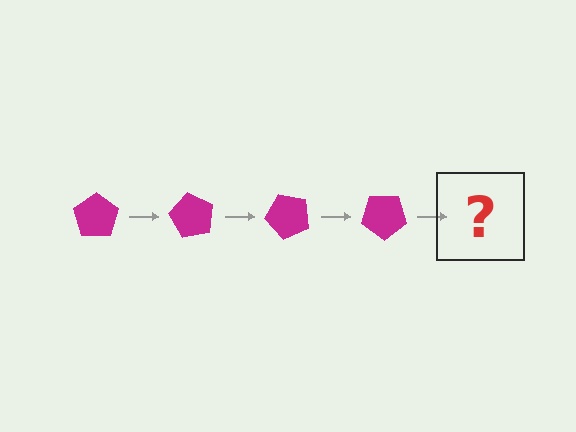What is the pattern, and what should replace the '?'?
The pattern is that the pentagon rotates 60 degrees each step. The '?' should be a magenta pentagon rotated 240 degrees.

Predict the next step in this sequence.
The next step is a magenta pentagon rotated 240 degrees.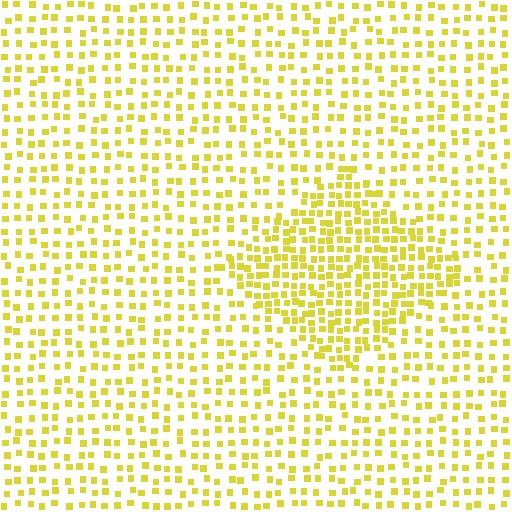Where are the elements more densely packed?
The elements are more densely packed inside the diamond boundary.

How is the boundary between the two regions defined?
The boundary is defined by a change in element density (approximately 1.9x ratio). All elements are the same color, size, and shape.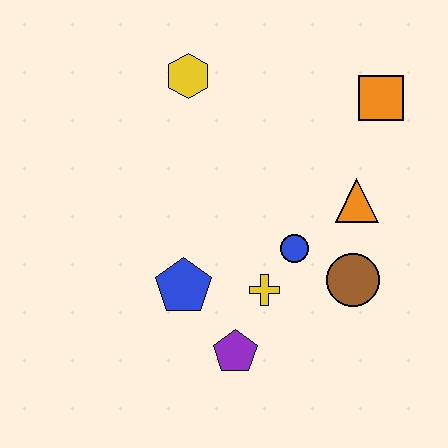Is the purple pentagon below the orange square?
Yes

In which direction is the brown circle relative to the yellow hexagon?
The brown circle is below the yellow hexagon.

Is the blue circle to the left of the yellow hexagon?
No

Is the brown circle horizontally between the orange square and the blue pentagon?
Yes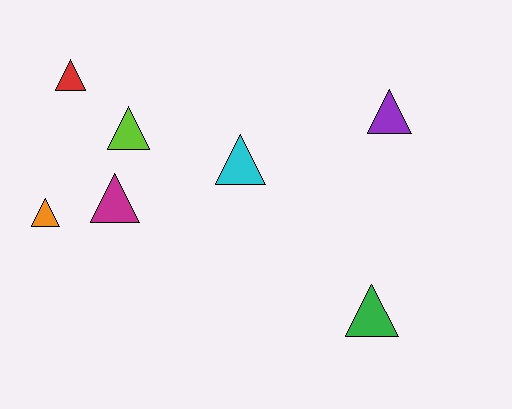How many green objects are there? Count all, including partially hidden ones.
There is 1 green object.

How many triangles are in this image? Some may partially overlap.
There are 7 triangles.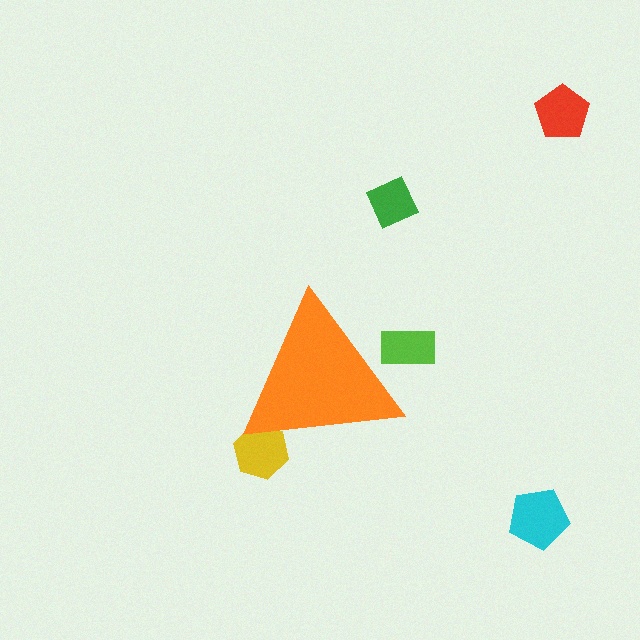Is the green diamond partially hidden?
No, the green diamond is fully visible.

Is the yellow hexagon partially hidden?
Yes, the yellow hexagon is partially hidden behind the orange triangle.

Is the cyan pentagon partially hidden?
No, the cyan pentagon is fully visible.